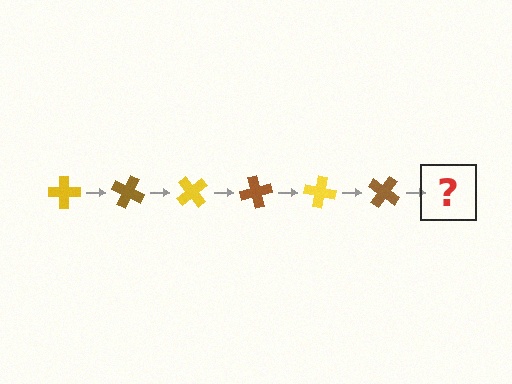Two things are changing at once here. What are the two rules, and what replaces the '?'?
The two rules are that it rotates 25 degrees each step and the color cycles through yellow and brown. The '?' should be a yellow cross, rotated 150 degrees from the start.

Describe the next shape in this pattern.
It should be a yellow cross, rotated 150 degrees from the start.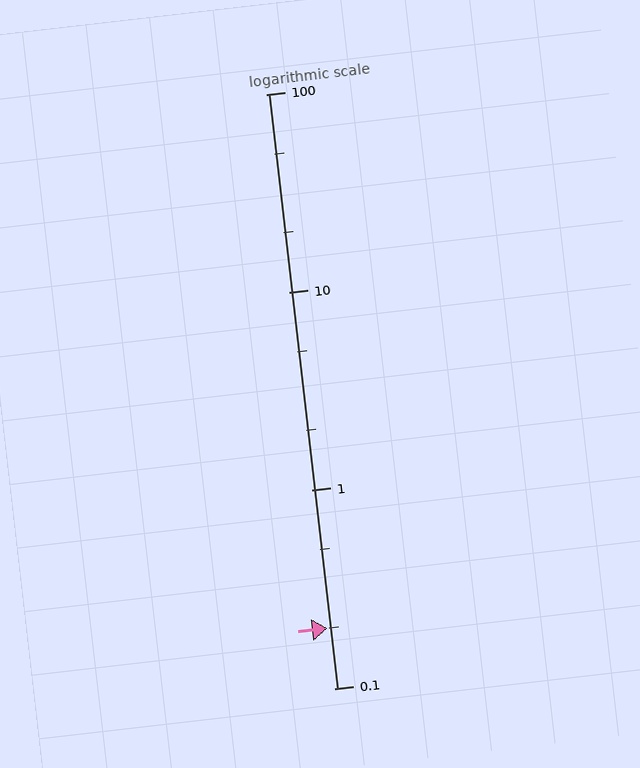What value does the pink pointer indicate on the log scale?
The pointer indicates approximately 0.2.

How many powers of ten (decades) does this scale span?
The scale spans 3 decades, from 0.1 to 100.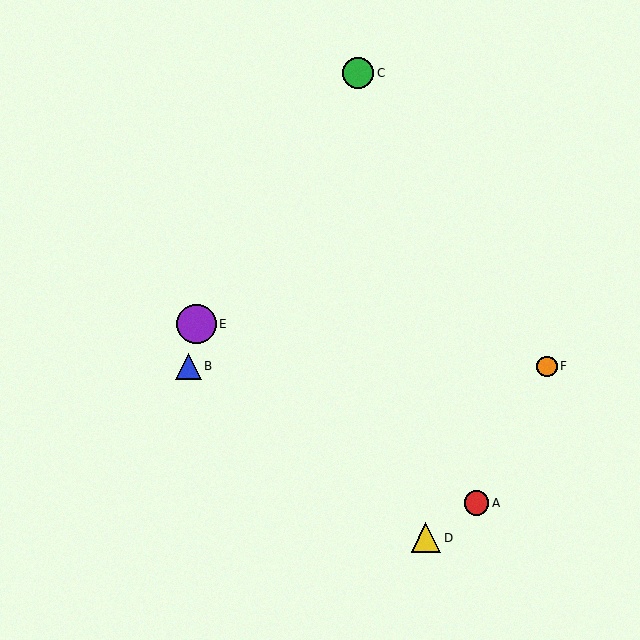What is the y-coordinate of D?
Object D is at y≈538.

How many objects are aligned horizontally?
2 objects (B, F) are aligned horizontally.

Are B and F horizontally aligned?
Yes, both are at y≈366.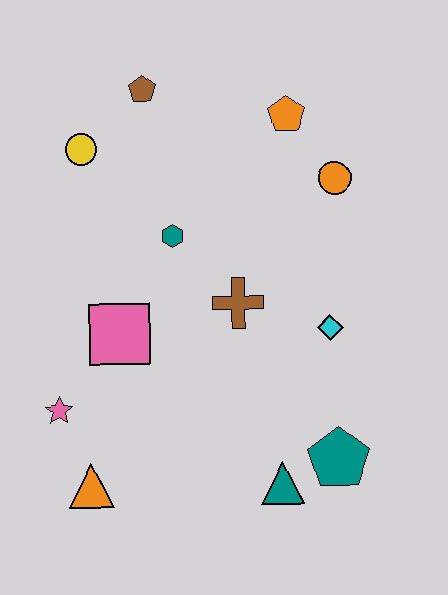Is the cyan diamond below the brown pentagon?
Yes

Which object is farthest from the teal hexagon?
The teal pentagon is farthest from the teal hexagon.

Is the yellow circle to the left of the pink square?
Yes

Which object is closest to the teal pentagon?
The teal triangle is closest to the teal pentagon.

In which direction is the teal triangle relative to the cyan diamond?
The teal triangle is below the cyan diamond.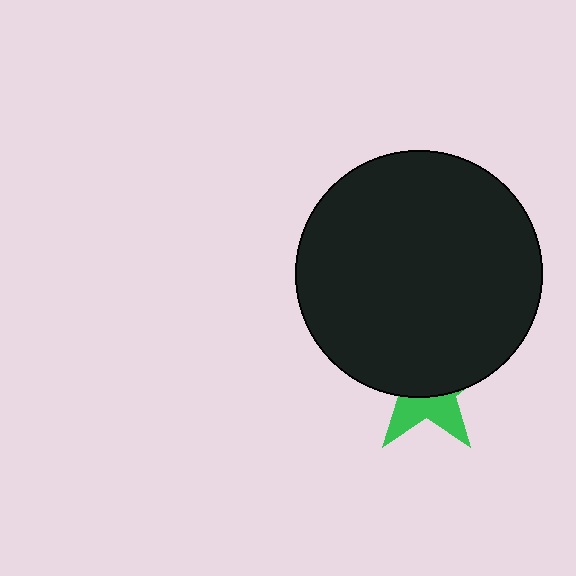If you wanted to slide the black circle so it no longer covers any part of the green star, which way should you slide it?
Slide it up — that is the most direct way to separate the two shapes.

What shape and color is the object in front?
The object in front is a black circle.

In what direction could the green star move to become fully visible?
The green star could move down. That would shift it out from behind the black circle entirely.